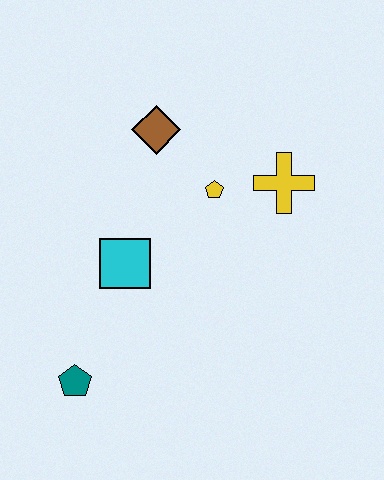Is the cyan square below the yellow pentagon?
Yes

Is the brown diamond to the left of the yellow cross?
Yes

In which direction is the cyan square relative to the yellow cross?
The cyan square is to the left of the yellow cross.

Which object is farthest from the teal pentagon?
The yellow cross is farthest from the teal pentagon.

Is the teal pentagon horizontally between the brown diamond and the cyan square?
No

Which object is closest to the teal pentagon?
The cyan square is closest to the teal pentagon.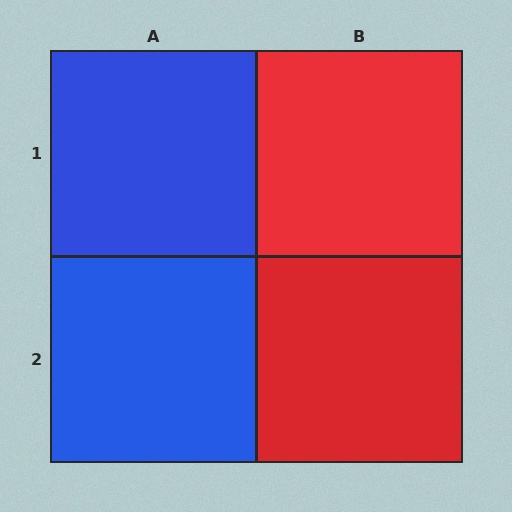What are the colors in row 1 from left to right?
Blue, red.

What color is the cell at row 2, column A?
Blue.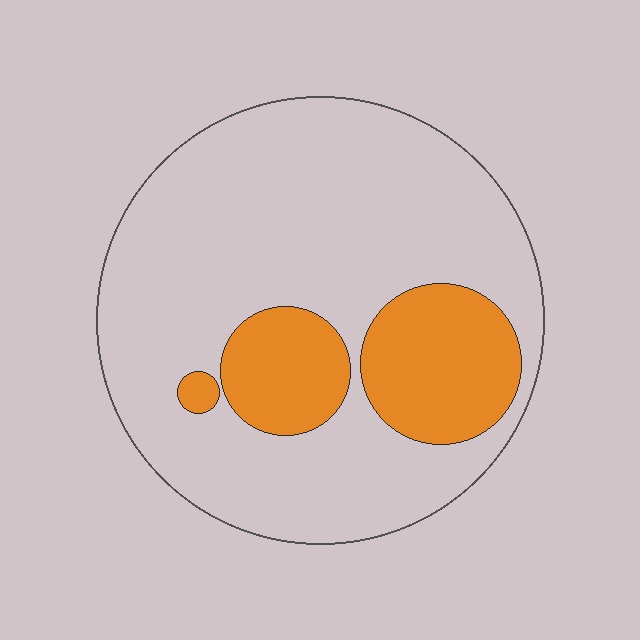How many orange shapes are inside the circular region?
3.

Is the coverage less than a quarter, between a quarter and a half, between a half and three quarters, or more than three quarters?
Less than a quarter.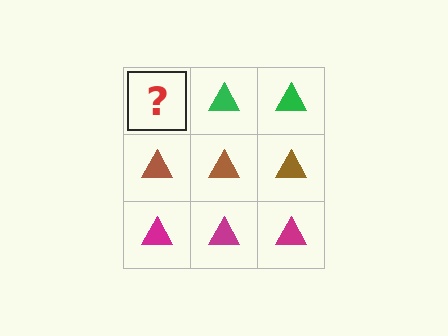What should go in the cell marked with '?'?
The missing cell should contain a green triangle.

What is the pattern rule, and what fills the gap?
The rule is that each row has a consistent color. The gap should be filled with a green triangle.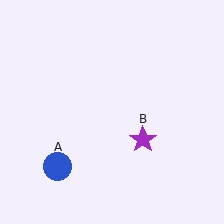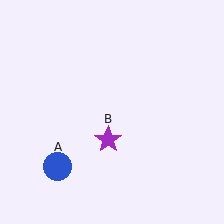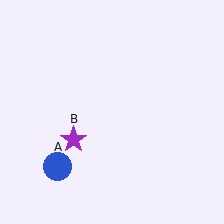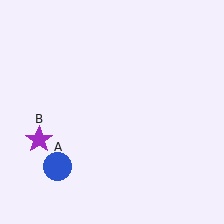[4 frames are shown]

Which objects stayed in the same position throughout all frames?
Blue circle (object A) remained stationary.